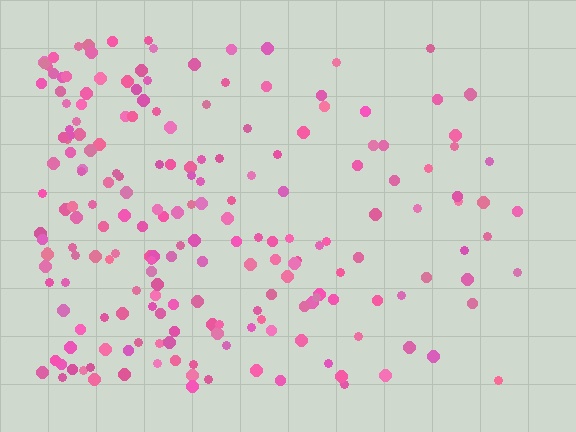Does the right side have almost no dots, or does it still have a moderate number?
Still a moderate number, just noticeably fewer than the left.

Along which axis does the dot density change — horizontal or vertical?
Horizontal.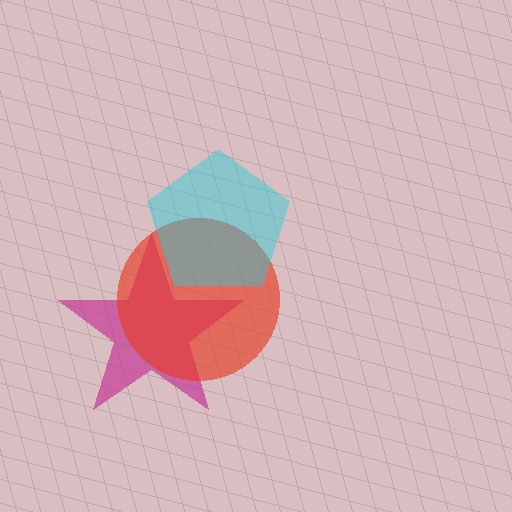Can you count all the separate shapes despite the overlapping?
Yes, there are 3 separate shapes.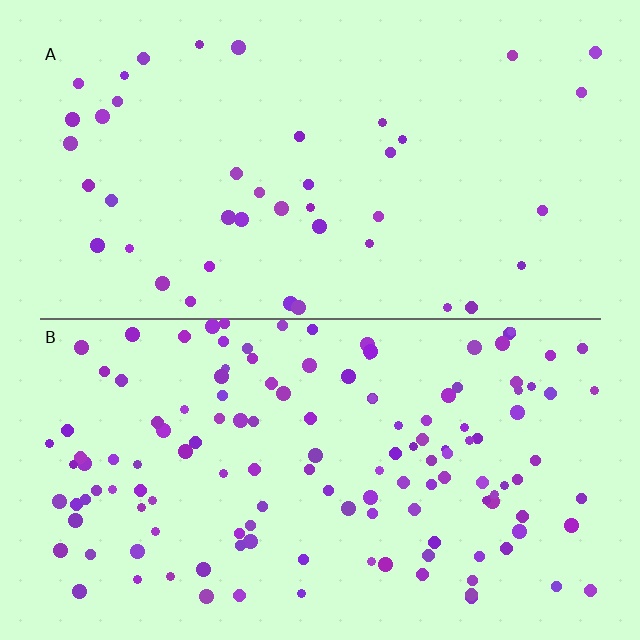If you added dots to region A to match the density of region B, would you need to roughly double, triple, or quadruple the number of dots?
Approximately triple.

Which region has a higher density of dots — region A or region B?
B (the bottom).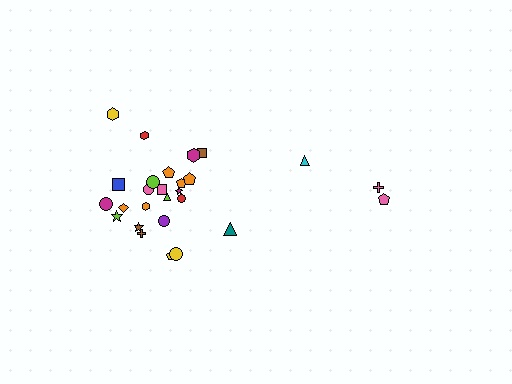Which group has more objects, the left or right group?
The left group.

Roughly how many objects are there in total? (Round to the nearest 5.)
Roughly 30 objects in total.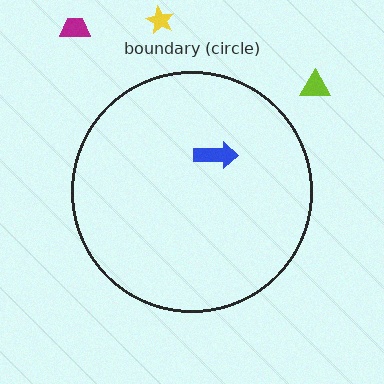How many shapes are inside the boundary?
1 inside, 3 outside.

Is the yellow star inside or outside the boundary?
Outside.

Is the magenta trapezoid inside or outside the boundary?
Outside.